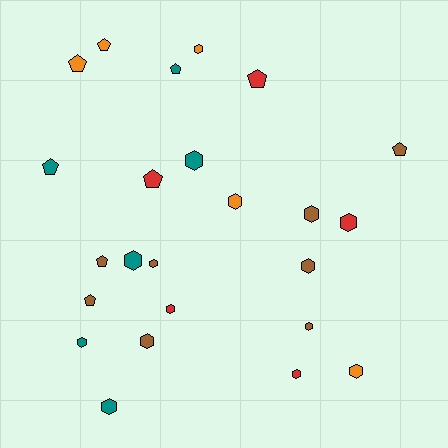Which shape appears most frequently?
Hexagon, with 15 objects.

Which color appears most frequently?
Brown, with 8 objects.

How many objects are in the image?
There are 24 objects.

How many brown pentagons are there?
There are 3 brown pentagons.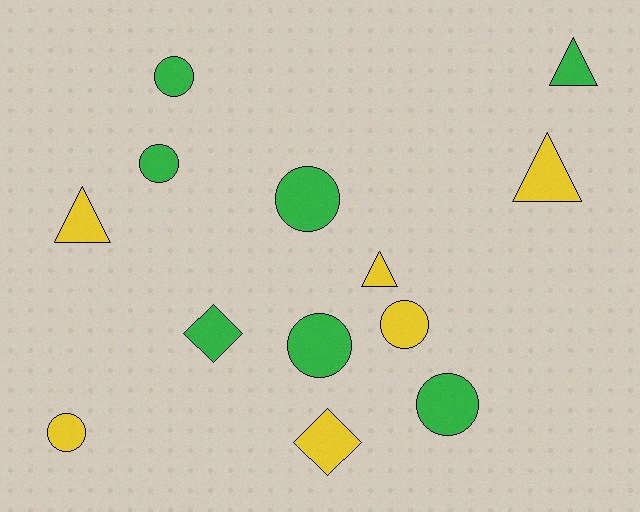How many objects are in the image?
There are 13 objects.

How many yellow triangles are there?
There are 3 yellow triangles.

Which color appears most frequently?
Green, with 7 objects.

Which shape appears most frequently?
Circle, with 7 objects.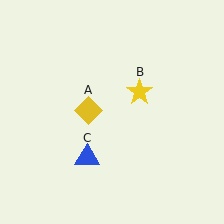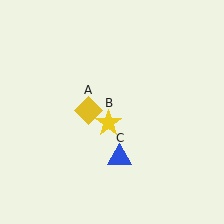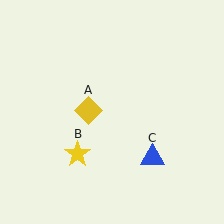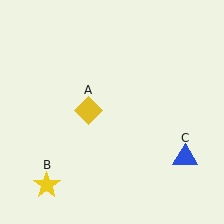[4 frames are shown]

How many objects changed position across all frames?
2 objects changed position: yellow star (object B), blue triangle (object C).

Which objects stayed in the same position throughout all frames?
Yellow diamond (object A) remained stationary.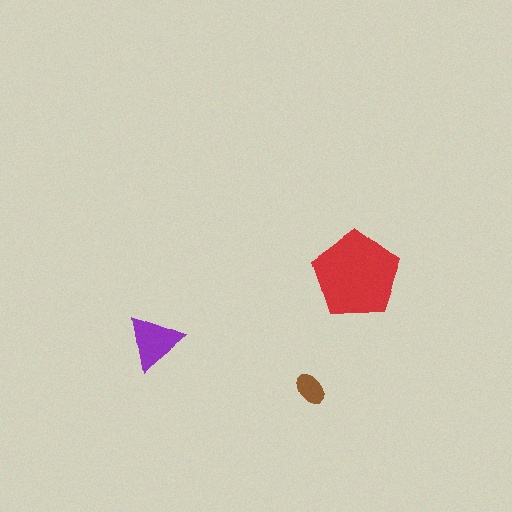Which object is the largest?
The red pentagon.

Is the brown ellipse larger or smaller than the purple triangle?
Smaller.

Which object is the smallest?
The brown ellipse.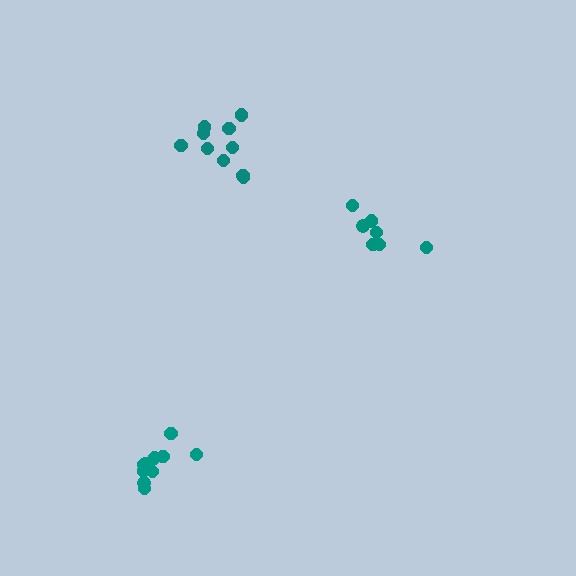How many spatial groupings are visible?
There are 3 spatial groupings.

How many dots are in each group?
Group 1: 10 dots, Group 2: 7 dots, Group 3: 10 dots (27 total).